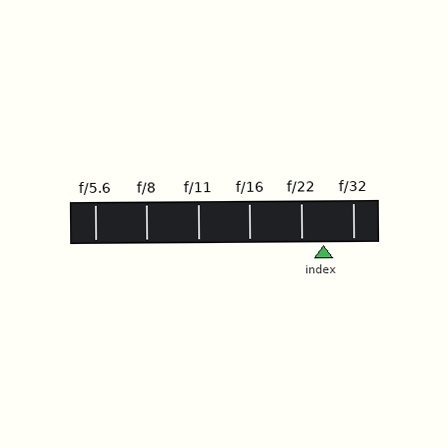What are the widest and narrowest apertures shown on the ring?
The widest aperture shown is f/5.6 and the narrowest is f/32.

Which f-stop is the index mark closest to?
The index mark is closest to f/22.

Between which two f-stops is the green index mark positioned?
The index mark is between f/22 and f/32.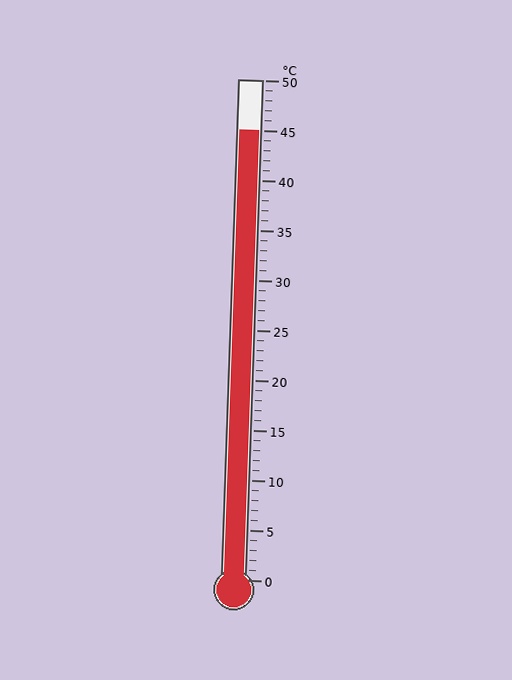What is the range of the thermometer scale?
The thermometer scale ranges from 0°C to 50°C.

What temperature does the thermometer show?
The thermometer shows approximately 45°C.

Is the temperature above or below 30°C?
The temperature is above 30°C.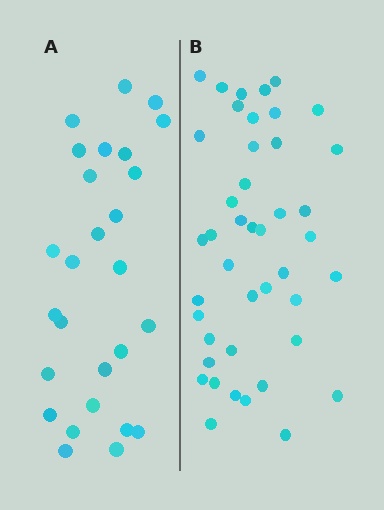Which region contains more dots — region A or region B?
Region B (the right region) has more dots.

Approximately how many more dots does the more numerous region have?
Region B has approximately 15 more dots than region A.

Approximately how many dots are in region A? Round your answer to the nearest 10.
About 30 dots. (The exact count is 27, which rounds to 30.)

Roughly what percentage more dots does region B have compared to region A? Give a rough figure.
About 60% more.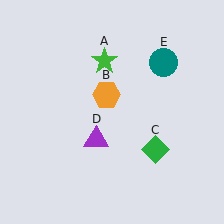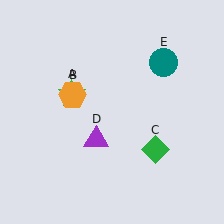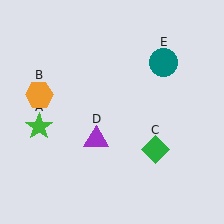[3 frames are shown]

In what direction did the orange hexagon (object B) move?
The orange hexagon (object B) moved left.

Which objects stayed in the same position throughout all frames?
Green diamond (object C) and purple triangle (object D) and teal circle (object E) remained stationary.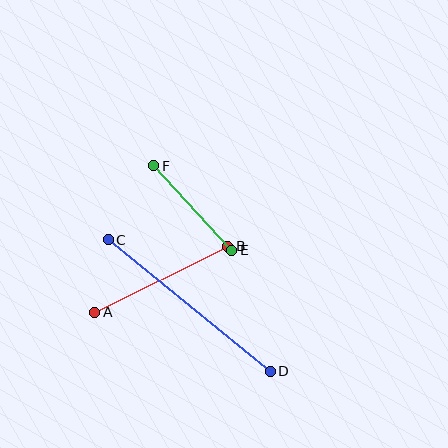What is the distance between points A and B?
The distance is approximately 148 pixels.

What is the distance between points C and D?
The distance is approximately 209 pixels.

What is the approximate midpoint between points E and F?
The midpoint is at approximately (193, 208) pixels.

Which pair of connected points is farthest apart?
Points C and D are farthest apart.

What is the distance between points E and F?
The distance is approximately 115 pixels.